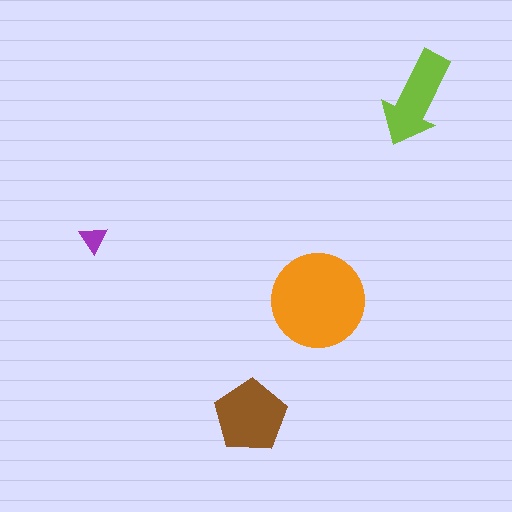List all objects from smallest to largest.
The purple triangle, the lime arrow, the brown pentagon, the orange circle.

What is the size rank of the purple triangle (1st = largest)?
4th.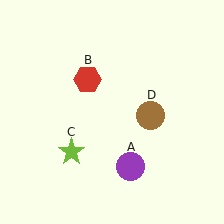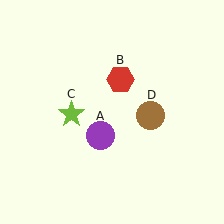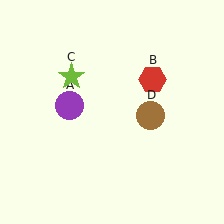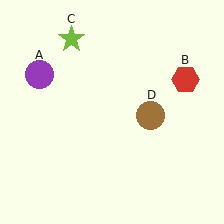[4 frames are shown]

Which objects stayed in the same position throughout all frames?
Brown circle (object D) remained stationary.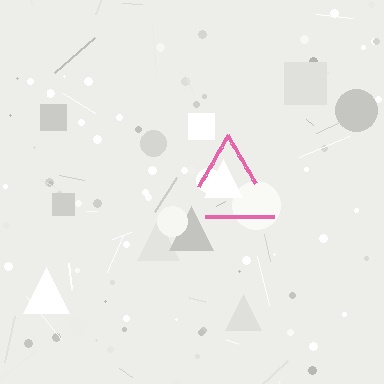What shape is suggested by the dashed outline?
The dashed outline suggests a triangle.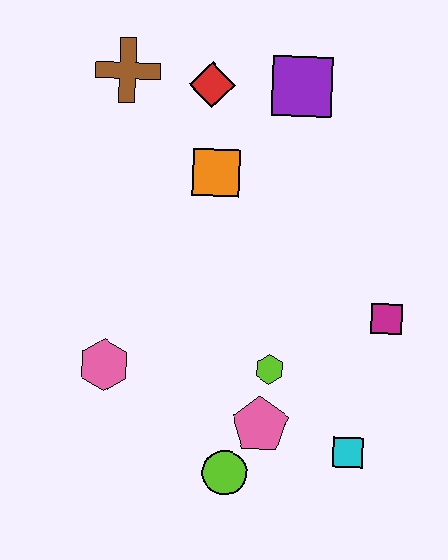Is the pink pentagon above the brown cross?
No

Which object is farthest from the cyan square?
The brown cross is farthest from the cyan square.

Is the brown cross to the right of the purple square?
No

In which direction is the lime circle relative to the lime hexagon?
The lime circle is below the lime hexagon.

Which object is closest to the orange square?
The red diamond is closest to the orange square.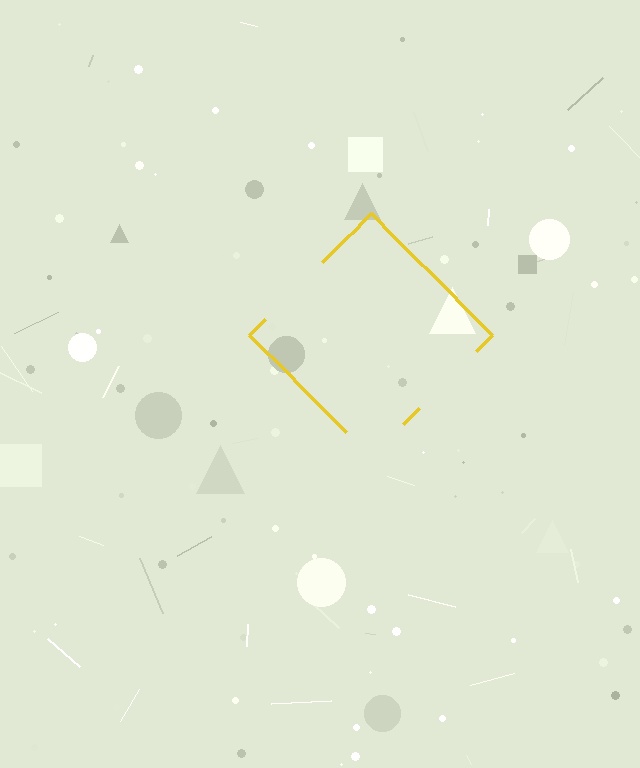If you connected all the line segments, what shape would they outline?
They would outline a diamond.